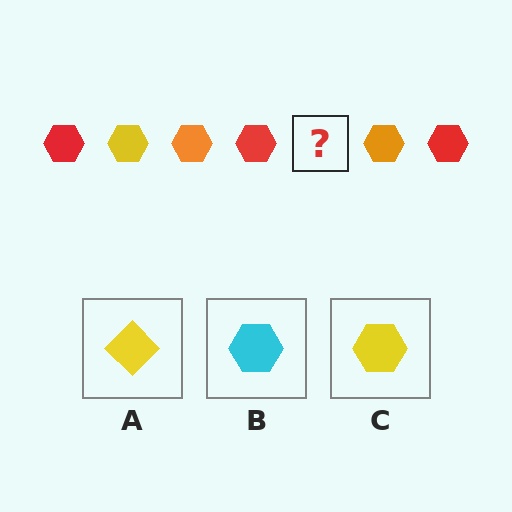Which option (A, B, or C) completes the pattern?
C.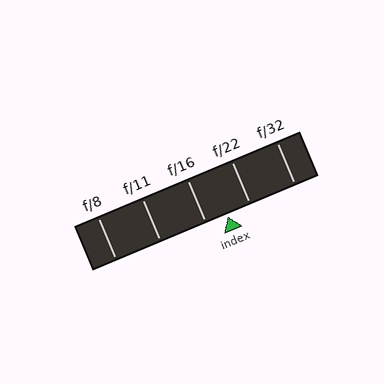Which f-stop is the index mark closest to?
The index mark is closest to f/16.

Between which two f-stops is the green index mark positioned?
The index mark is between f/16 and f/22.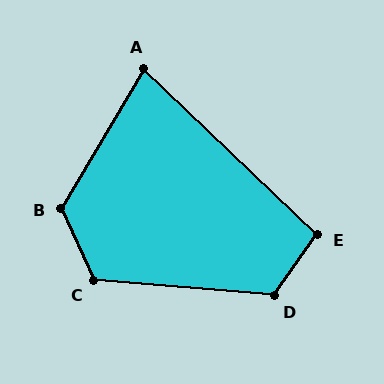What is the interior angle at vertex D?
Approximately 120 degrees (obtuse).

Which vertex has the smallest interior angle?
A, at approximately 77 degrees.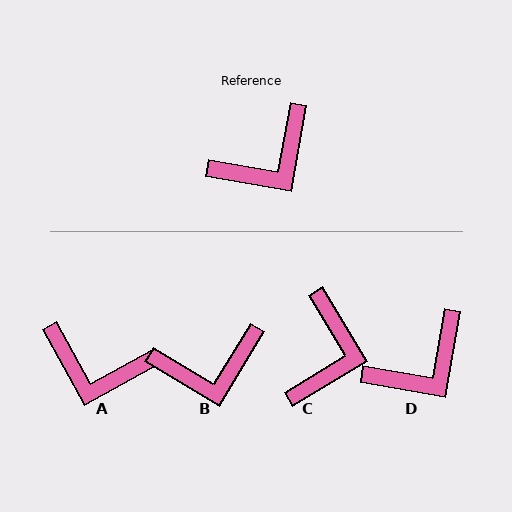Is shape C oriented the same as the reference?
No, it is off by about 41 degrees.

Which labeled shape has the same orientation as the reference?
D.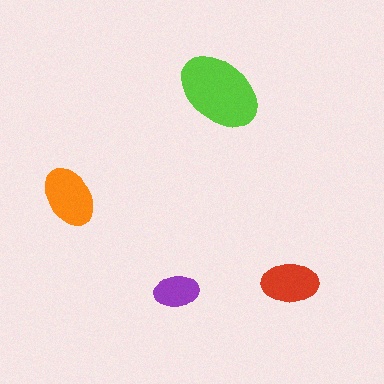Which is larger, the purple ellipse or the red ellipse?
The red one.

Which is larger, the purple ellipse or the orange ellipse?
The orange one.